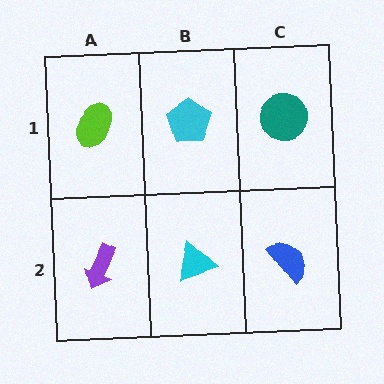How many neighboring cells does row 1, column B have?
3.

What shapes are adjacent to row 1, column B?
A cyan triangle (row 2, column B), a lime ellipse (row 1, column A), a teal circle (row 1, column C).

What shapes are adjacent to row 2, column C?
A teal circle (row 1, column C), a cyan triangle (row 2, column B).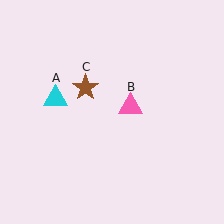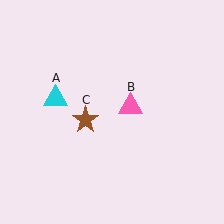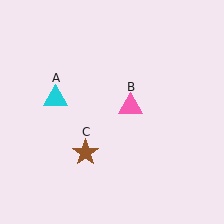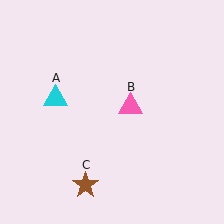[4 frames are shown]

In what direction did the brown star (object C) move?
The brown star (object C) moved down.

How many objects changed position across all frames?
1 object changed position: brown star (object C).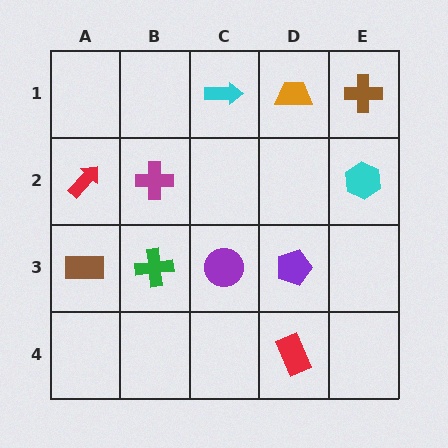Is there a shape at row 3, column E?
No, that cell is empty.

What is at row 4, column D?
A red rectangle.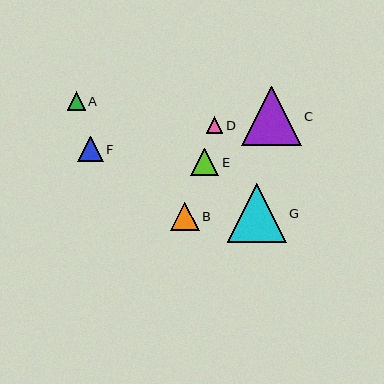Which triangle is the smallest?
Triangle D is the smallest with a size of approximately 16 pixels.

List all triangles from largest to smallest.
From largest to smallest: C, G, B, E, F, A, D.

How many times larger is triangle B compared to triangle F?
Triangle B is approximately 1.1 times the size of triangle F.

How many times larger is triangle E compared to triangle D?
Triangle E is approximately 1.7 times the size of triangle D.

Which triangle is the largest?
Triangle C is the largest with a size of approximately 60 pixels.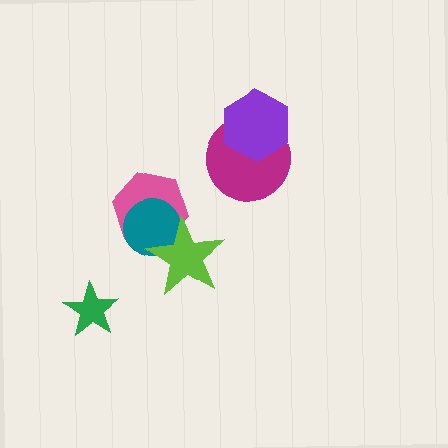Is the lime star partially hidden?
No, no other shape covers it.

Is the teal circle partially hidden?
Yes, it is partially covered by another shape.